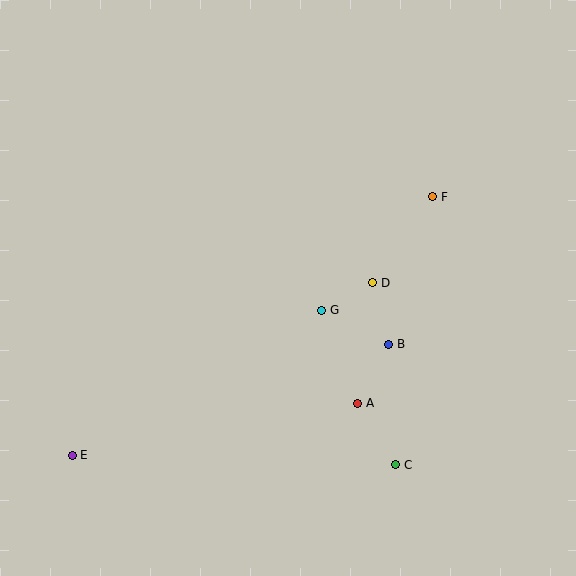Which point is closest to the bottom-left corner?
Point E is closest to the bottom-left corner.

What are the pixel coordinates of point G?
Point G is at (322, 310).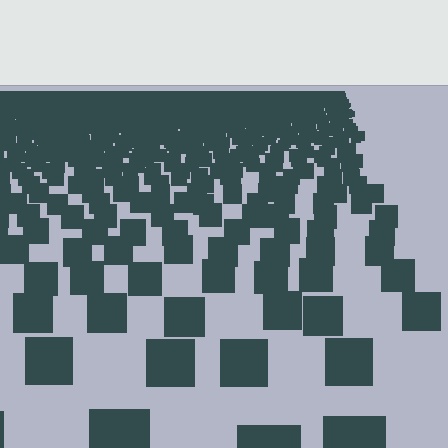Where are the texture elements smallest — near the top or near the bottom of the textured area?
Near the top.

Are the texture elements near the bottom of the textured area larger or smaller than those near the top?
Larger. Near the bottom, elements are closer to the viewer and appear at a bigger on-screen size.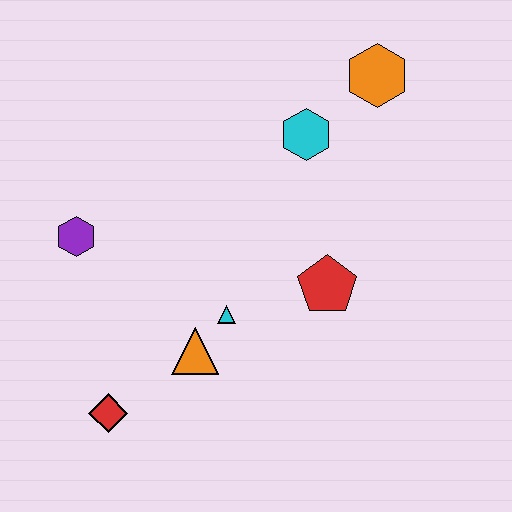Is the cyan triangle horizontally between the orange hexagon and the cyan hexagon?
No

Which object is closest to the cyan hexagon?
The orange hexagon is closest to the cyan hexagon.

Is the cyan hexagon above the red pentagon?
Yes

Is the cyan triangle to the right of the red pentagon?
No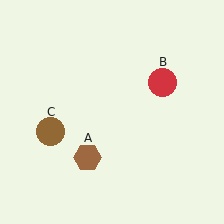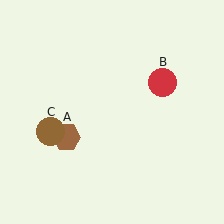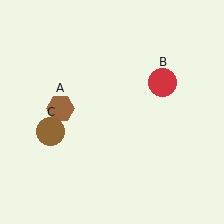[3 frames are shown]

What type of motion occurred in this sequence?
The brown hexagon (object A) rotated clockwise around the center of the scene.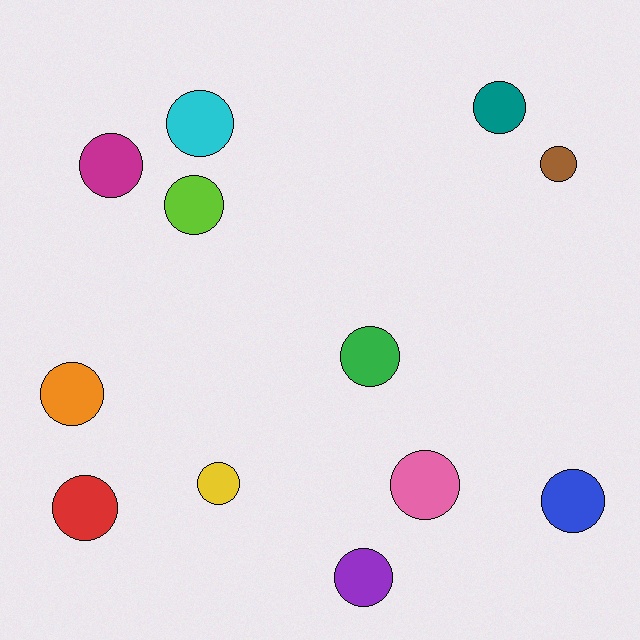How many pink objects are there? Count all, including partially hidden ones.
There is 1 pink object.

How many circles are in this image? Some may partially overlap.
There are 12 circles.